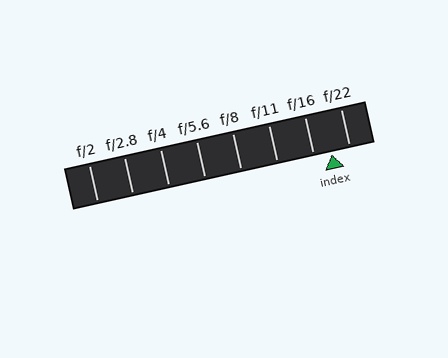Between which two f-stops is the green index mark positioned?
The index mark is between f/16 and f/22.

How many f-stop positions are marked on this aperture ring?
There are 8 f-stop positions marked.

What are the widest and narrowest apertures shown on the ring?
The widest aperture shown is f/2 and the narrowest is f/22.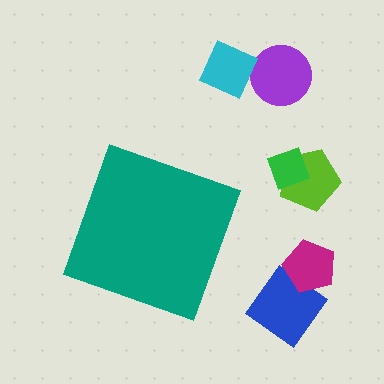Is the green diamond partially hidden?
No, the green diamond is fully visible.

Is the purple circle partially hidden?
No, the purple circle is fully visible.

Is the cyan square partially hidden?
No, the cyan square is fully visible.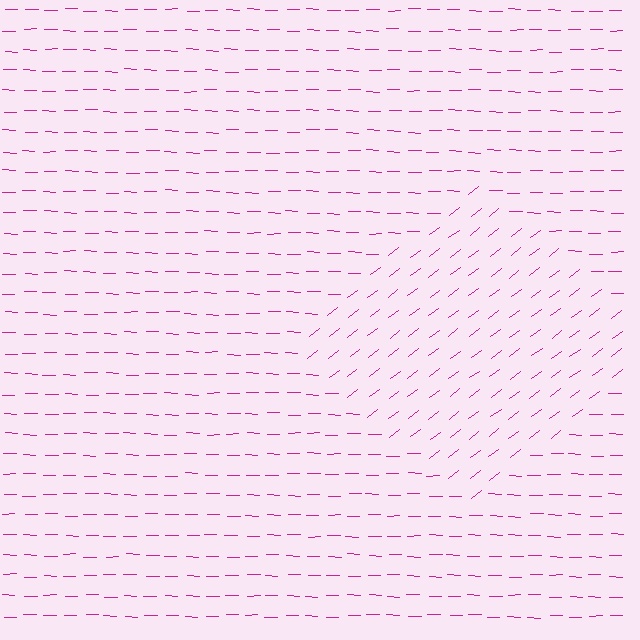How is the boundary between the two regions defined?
The boundary is defined purely by a change in line orientation (approximately 38 degrees difference). All lines are the same color and thickness.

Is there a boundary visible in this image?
Yes, there is a texture boundary formed by a change in line orientation.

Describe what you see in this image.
The image is filled with small magenta line segments. A diamond region in the image has lines oriented differently from the surrounding lines, creating a visible texture boundary.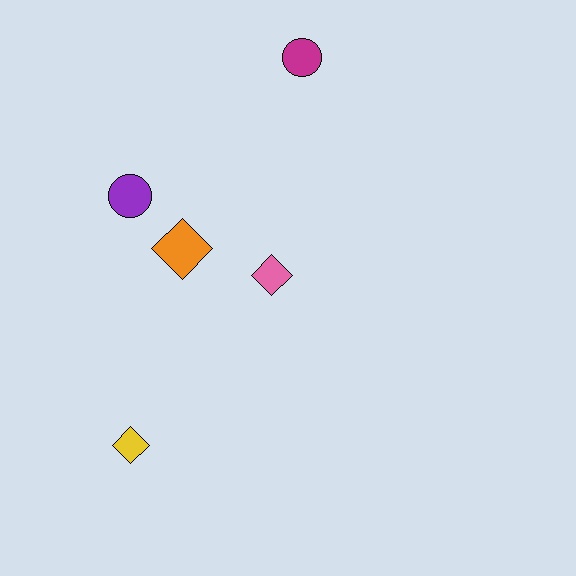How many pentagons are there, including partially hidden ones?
There are no pentagons.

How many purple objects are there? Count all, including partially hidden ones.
There is 1 purple object.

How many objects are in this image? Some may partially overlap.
There are 5 objects.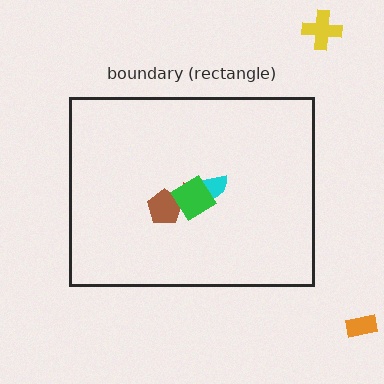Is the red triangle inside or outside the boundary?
Inside.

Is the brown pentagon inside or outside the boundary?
Inside.